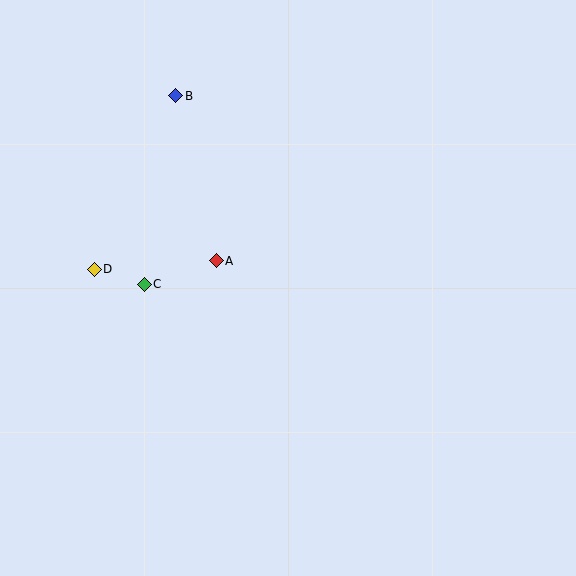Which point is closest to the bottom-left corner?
Point D is closest to the bottom-left corner.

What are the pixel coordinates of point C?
Point C is at (144, 284).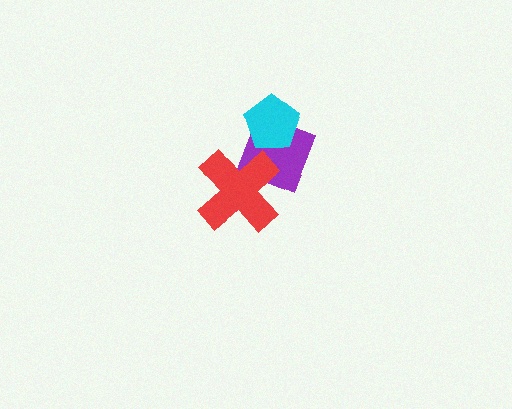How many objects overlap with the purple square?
2 objects overlap with the purple square.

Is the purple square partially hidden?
Yes, it is partially covered by another shape.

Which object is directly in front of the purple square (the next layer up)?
The red cross is directly in front of the purple square.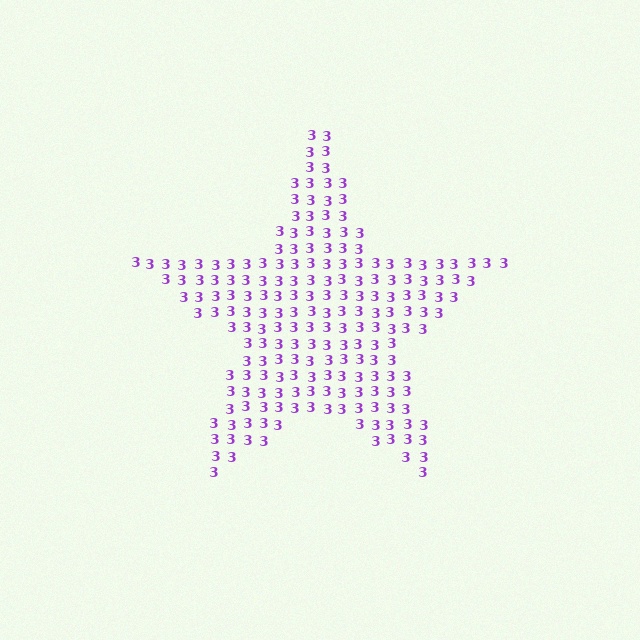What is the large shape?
The large shape is a star.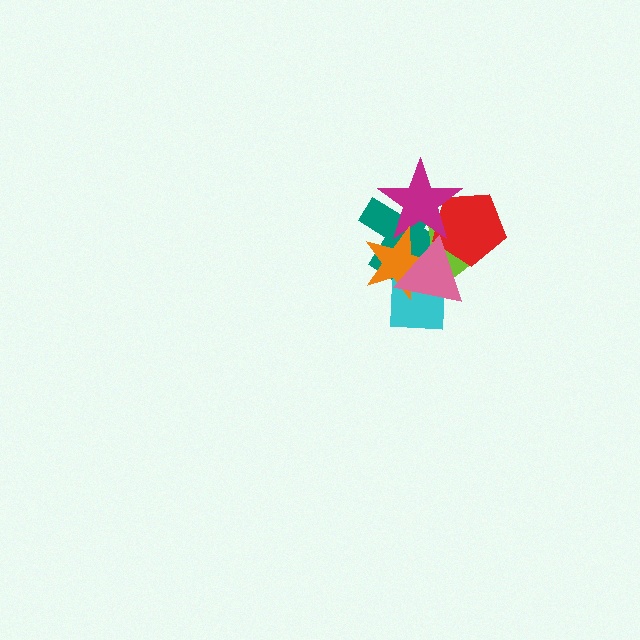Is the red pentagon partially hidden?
Yes, it is partially covered by another shape.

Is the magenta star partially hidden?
Yes, it is partially covered by another shape.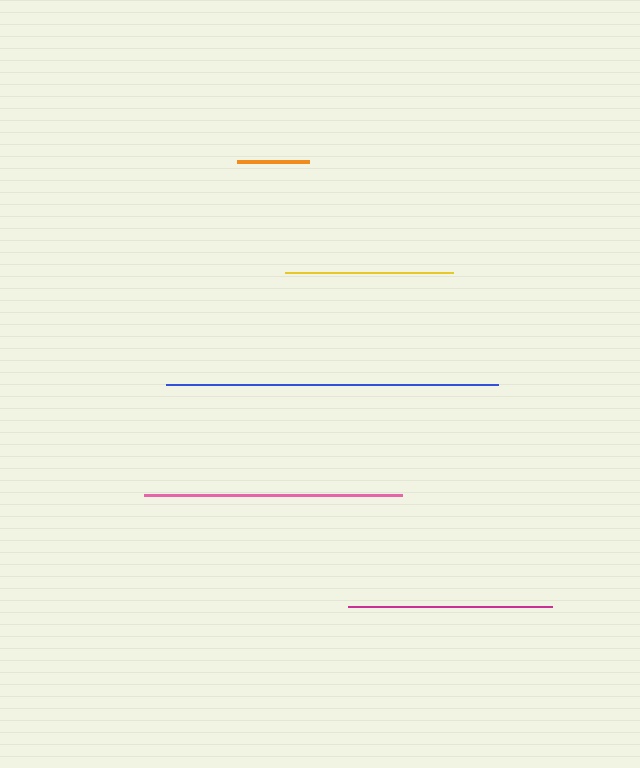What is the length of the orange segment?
The orange segment is approximately 72 pixels long.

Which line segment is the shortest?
The orange line is the shortest at approximately 72 pixels.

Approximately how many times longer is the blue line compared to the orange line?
The blue line is approximately 4.6 times the length of the orange line.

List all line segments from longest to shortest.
From longest to shortest: blue, pink, magenta, yellow, orange.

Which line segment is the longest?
The blue line is the longest at approximately 332 pixels.